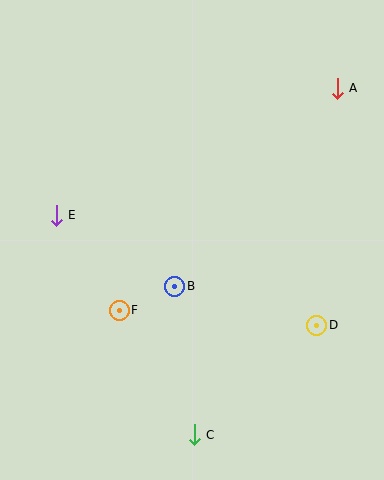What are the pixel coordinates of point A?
Point A is at (337, 88).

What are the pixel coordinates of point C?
Point C is at (194, 435).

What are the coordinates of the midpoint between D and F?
The midpoint between D and F is at (218, 318).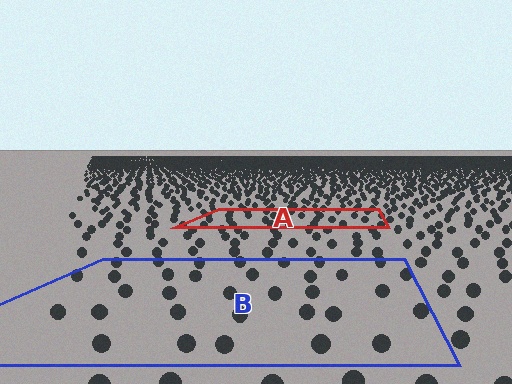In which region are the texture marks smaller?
The texture marks are smaller in region A, because it is farther away.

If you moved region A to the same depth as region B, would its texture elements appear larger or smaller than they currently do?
They would appear larger. At a closer depth, the same texture elements are projected at a bigger on-screen size.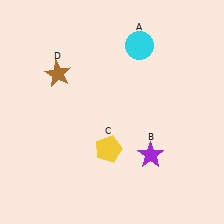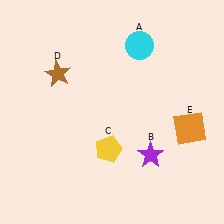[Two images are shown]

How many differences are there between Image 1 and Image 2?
There is 1 difference between the two images.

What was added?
An orange square (E) was added in Image 2.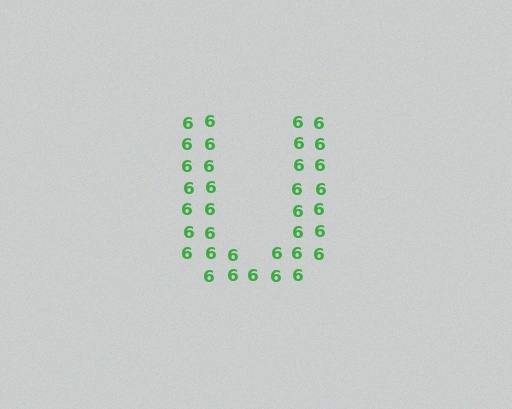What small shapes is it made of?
It is made of small digit 6's.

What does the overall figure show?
The overall figure shows the letter U.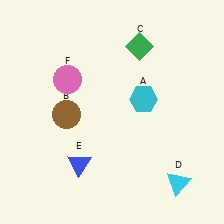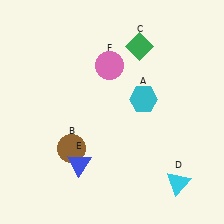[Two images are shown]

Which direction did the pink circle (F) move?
The pink circle (F) moved right.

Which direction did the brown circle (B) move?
The brown circle (B) moved down.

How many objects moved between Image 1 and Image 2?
2 objects moved between the two images.